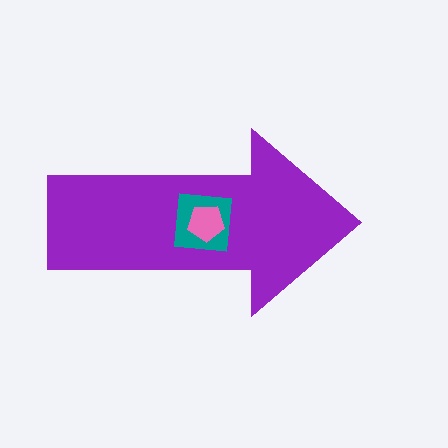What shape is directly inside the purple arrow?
The teal square.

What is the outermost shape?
The purple arrow.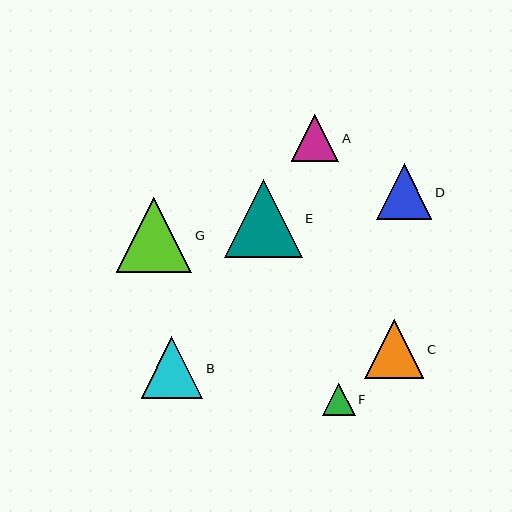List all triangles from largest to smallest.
From largest to smallest: E, G, B, C, D, A, F.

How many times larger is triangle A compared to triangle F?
Triangle A is approximately 1.5 times the size of triangle F.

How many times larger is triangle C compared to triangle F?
Triangle C is approximately 1.8 times the size of triangle F.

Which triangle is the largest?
Triangle E is the largest with a size of approximately 78 pixels.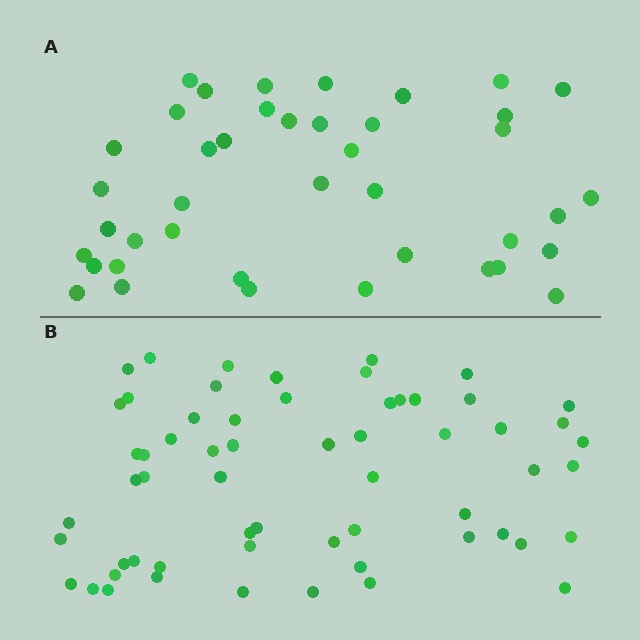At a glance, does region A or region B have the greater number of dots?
Region B (the bottom region) has more dots.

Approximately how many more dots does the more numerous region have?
Region B has approximately 20 more dots than region A.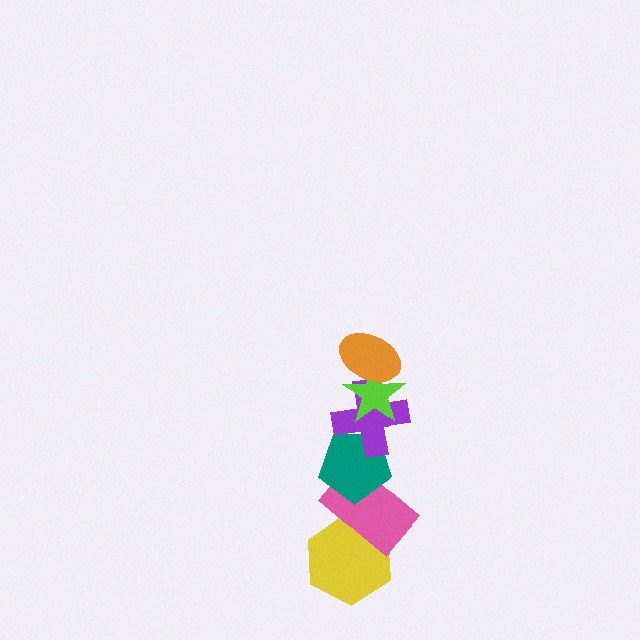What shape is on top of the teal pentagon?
The purple cross is on top of the teal pentagon.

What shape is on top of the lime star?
The orange ellipse is on top of the lime star.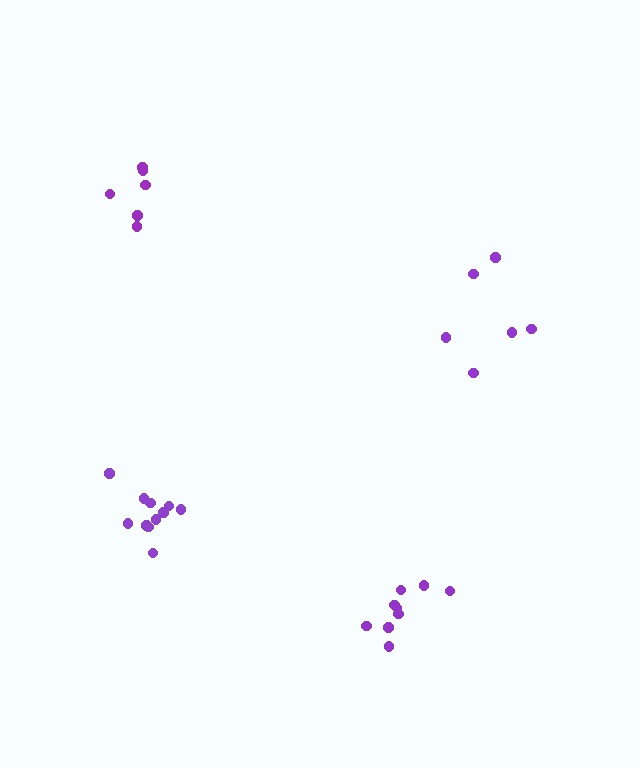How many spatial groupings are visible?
There are 4 spatial groupings.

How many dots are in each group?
Group 1: 6 dots, Group 2: 6 dots, Group 3: 9 dots, Group 4: 11 dots (32 total).